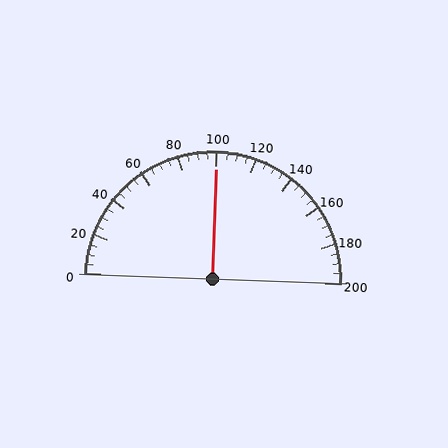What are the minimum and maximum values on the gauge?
The gauge ranges from 0 to 200.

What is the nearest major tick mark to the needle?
The nearest major tick mark is 100.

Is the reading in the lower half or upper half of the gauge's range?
The reading is in the upper half of the range (0 to 200).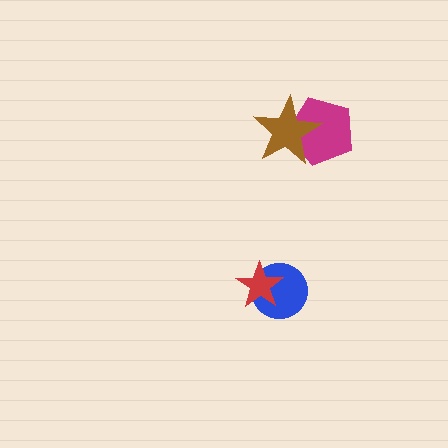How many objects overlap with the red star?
1 object overlaps with the red star.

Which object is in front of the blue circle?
The red star is in front of the blue circle.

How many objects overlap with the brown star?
1 object overlaps with the brown star.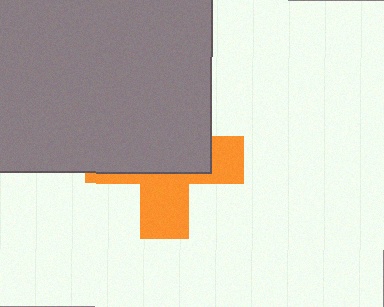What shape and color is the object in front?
The object in front is a gray rectangle.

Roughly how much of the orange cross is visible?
A small part of it is visible (roughly 43%).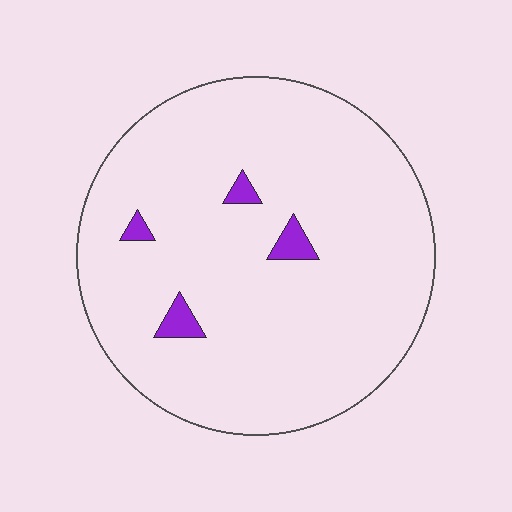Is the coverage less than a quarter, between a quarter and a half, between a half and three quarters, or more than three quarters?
Less than a quarter.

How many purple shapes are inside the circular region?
4.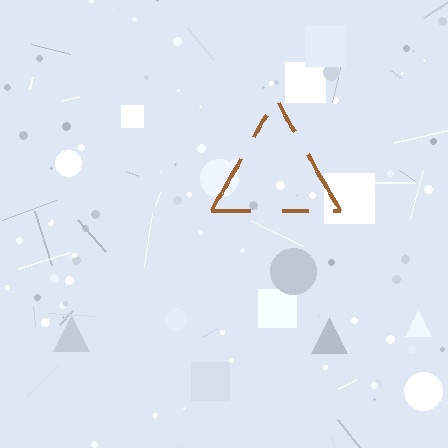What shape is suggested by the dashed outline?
The dashed outline suggests a triangle.